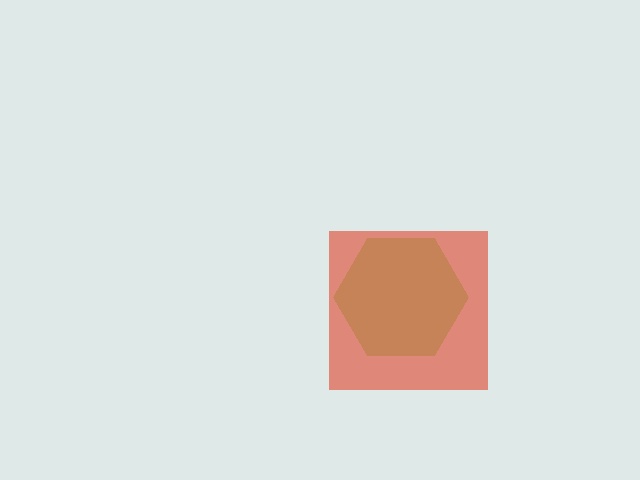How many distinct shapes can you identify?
There are 2 distinct shapes: a lime hexagon, a red square.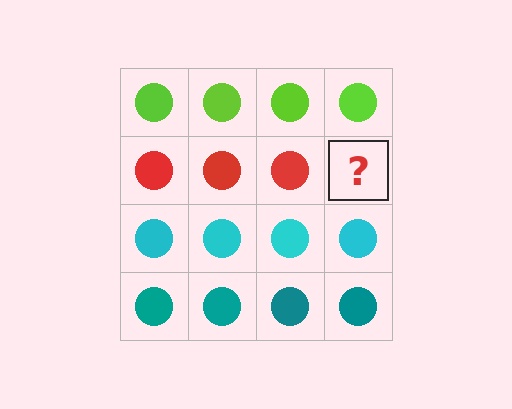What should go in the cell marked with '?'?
The missing cell should contain a red circle.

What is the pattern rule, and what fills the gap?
The rule is that each row has a consistent color. The gap should be filled with a red circle.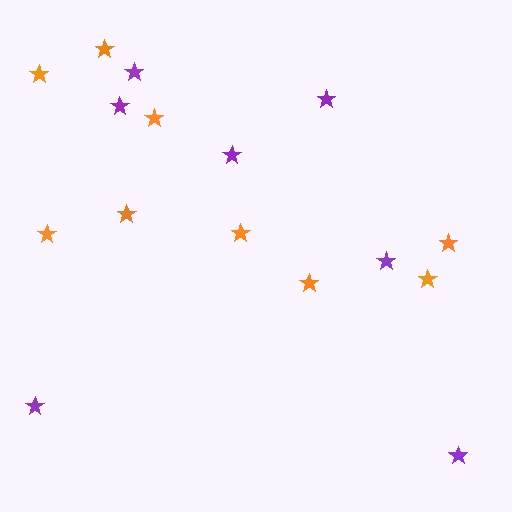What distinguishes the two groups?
There are 2 groups: one group of orange stars (9) and one group of purple stars (7).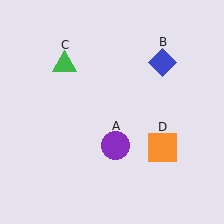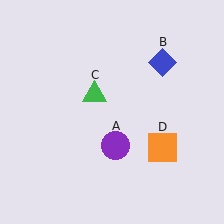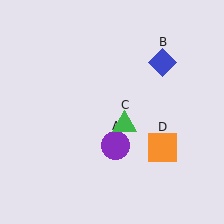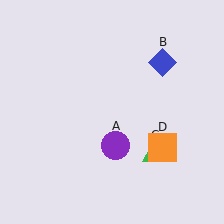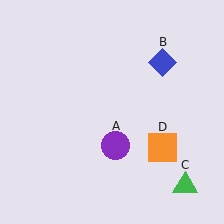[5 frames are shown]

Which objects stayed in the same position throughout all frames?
Purple circle (object A) and blue diamond (object B) and orange square (object D) remained stationary.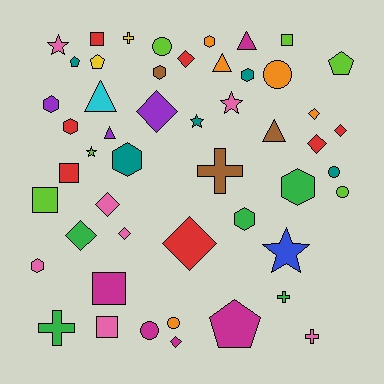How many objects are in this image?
There are 50 objects.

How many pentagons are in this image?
There are 4 pentagons.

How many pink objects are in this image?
There are 7 pink objects.